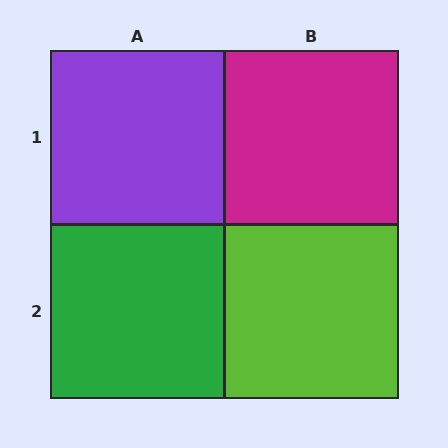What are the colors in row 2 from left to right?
Green, lime.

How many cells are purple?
1 cell is purple.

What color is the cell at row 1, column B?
Magenta.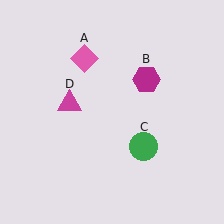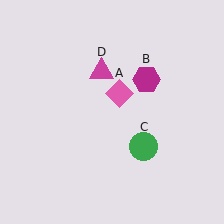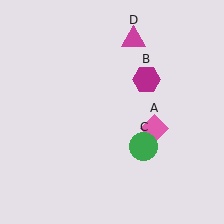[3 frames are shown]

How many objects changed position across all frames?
2 objects changed position: pink diamond (object A), magenta triangle (object D).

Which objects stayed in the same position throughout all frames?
Magenta hexagon (object B) and green circle (object C) remained stationary.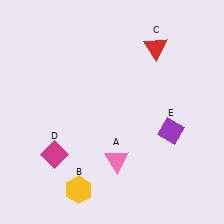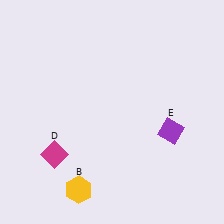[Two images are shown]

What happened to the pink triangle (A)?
The pink triangle (A) was removed in Image 2. It was in the bottom-right area of Image 1.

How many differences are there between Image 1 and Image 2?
There are 2 differences between the two images.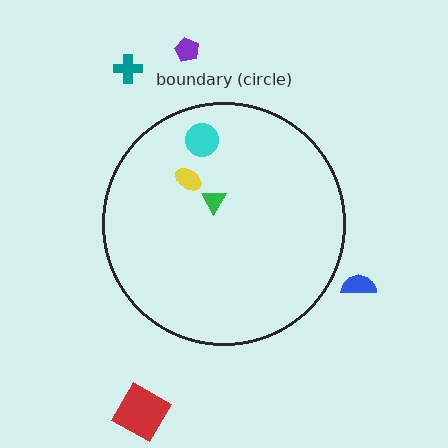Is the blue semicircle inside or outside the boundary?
Outside.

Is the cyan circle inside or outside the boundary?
Inside.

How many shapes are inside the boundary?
3 inside, 4 outside.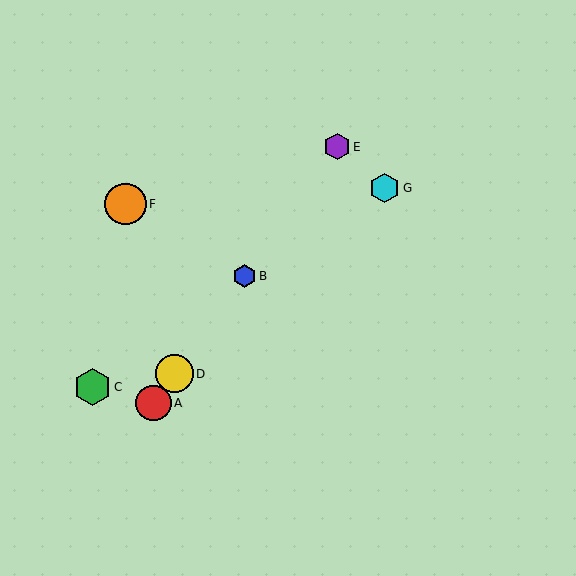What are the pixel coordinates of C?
Object C is at (92, 387).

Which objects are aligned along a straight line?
Objects A, B, D, E are aligned along a straight line.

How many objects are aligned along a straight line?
4 objects (A, B, D, E) are aligned along a straight line.